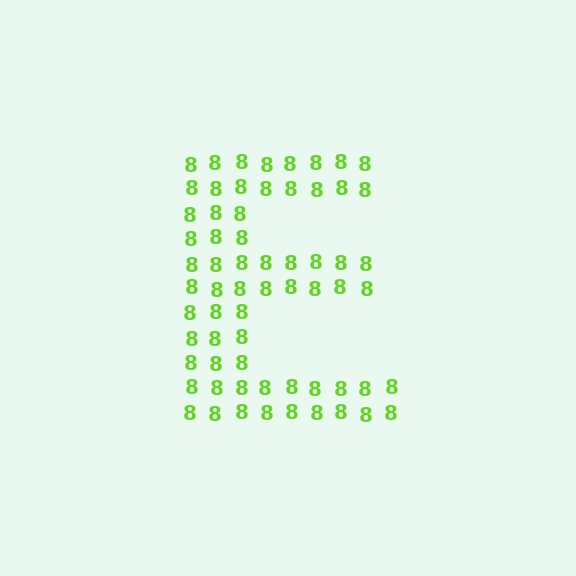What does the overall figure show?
The overall figure shows the letter E.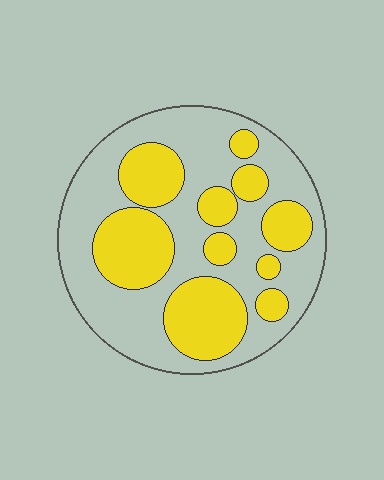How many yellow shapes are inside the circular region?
10.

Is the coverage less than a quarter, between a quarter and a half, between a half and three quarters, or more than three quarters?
Between a quarter and a half.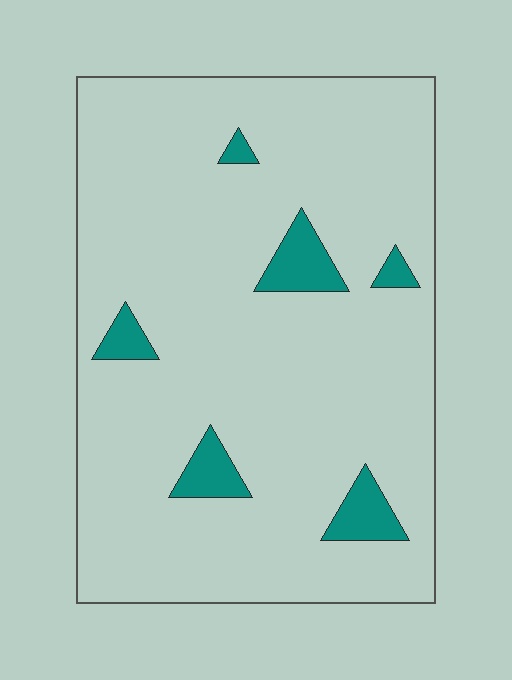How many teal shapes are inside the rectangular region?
6.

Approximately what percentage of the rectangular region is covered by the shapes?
Approximately 10%.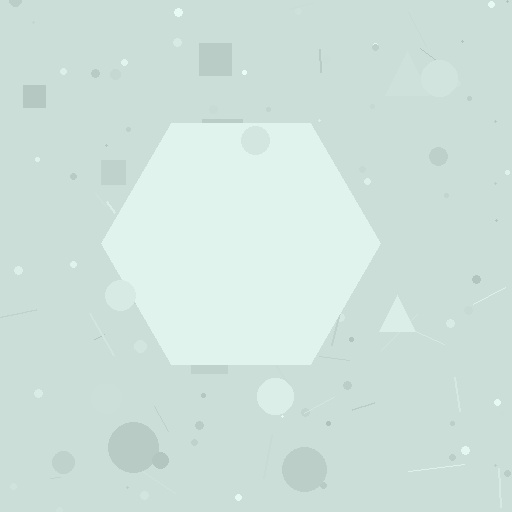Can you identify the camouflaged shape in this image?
The camouflaged shape is a hexagon.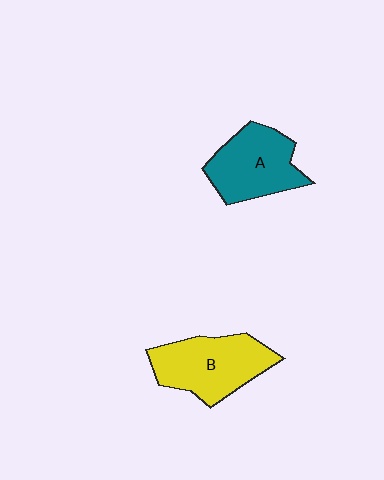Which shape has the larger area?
Shape B (yellow).